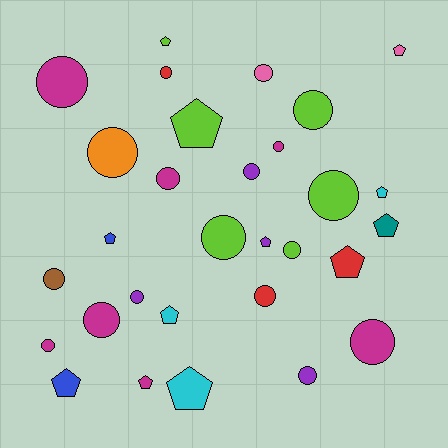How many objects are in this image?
There are 30 objects.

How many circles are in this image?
There are 18 circles.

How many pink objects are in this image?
There are 2 pink objects.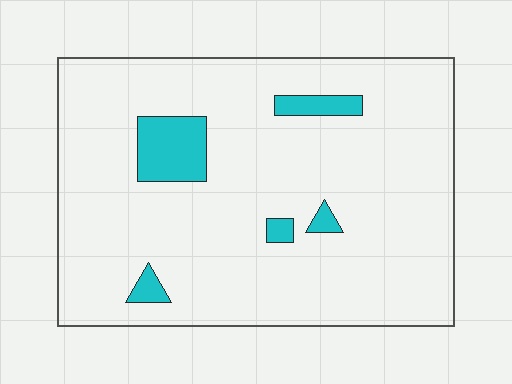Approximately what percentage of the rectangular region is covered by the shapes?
Approximately 10%.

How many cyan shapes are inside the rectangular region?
5.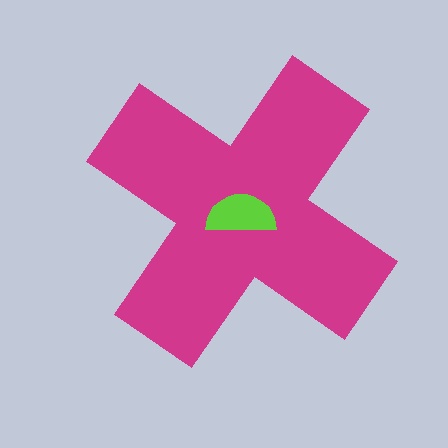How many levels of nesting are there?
2.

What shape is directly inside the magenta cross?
The lime semicircle.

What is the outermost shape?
The magenta cross.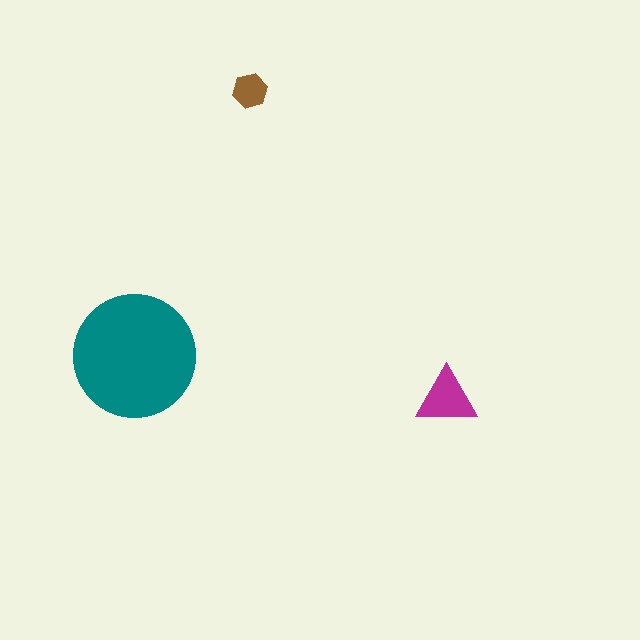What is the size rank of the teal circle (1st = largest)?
1st.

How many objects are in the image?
There are 3 objects in the image.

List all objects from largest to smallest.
The teal circle, the magenta triangle, the brown hexagon.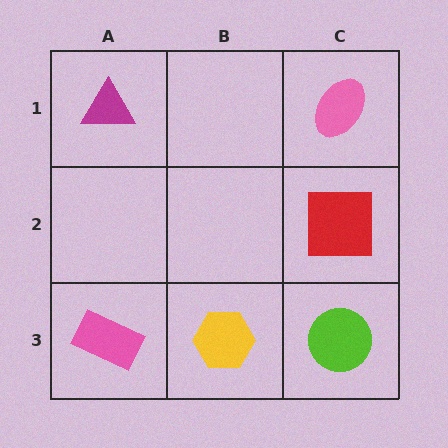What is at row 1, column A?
A magenta triangle.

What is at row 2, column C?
A red square.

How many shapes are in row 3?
3 shapes.